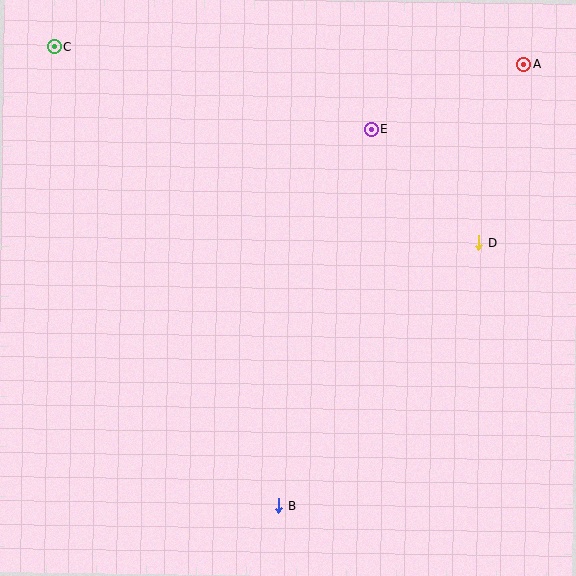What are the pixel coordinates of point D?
Point D is at (478, 242).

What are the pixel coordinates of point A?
Point A is at (524, 64).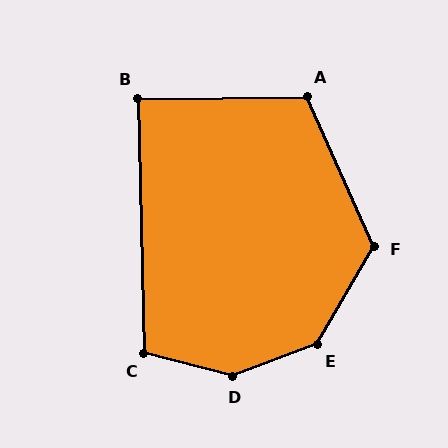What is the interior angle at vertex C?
Approximately 106 degrees (obtuse).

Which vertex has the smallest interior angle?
B, at approximately 89 degrees.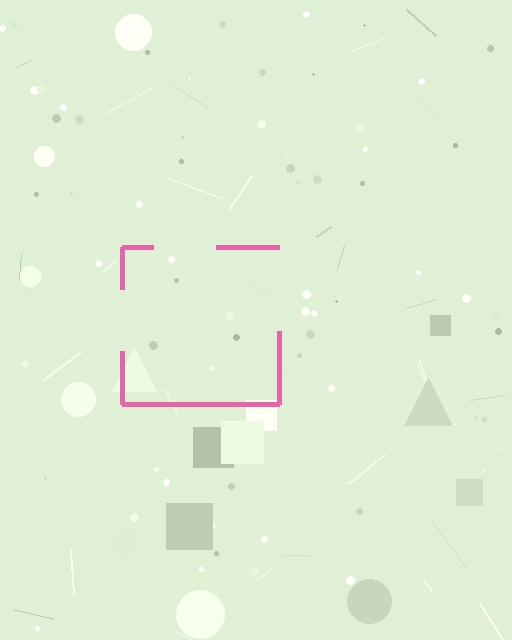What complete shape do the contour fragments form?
The contour fragments form a square.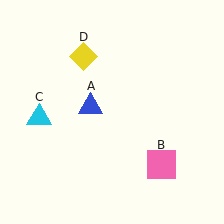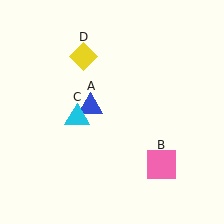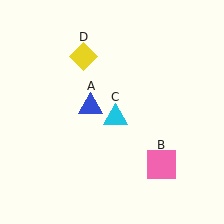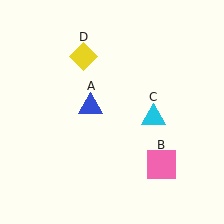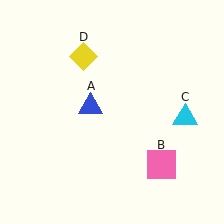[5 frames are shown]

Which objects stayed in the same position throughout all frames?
Blue triangle (object A) and pink square (object B) and yellow diamond (object D) remained stationary.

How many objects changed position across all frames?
1 object changed position: cyan triangle (object C).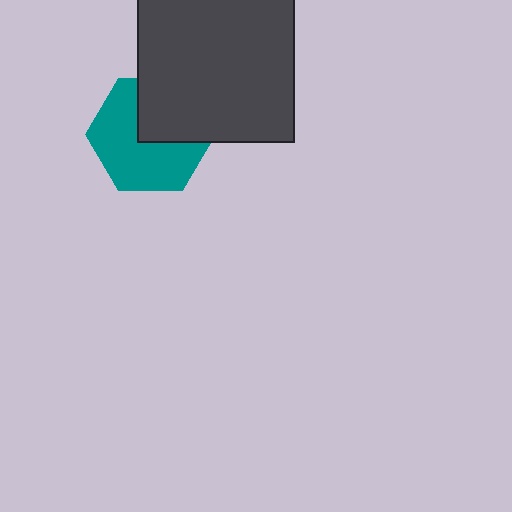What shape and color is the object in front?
The object in front is a dark gray square.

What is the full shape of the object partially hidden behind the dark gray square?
The partially hidden object is a teal hexagon.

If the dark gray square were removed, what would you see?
You would see the complete teal hexagon.